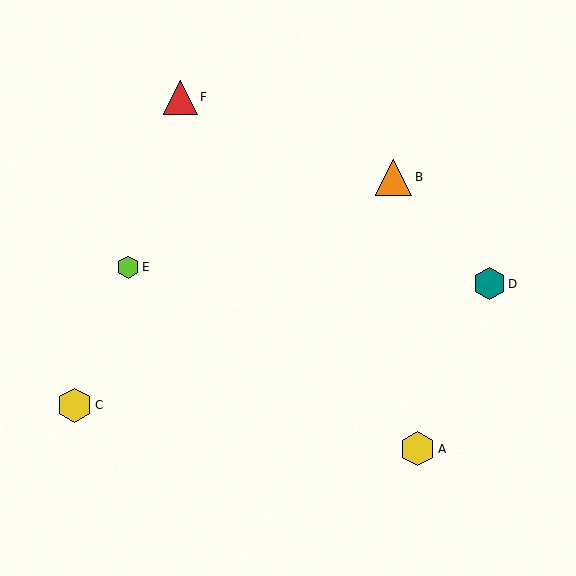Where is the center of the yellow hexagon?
The center of the yellow hexagon is at (75, 405).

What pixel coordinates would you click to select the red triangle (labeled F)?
Click at (180, 97) to select the red triangle F.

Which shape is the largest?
The orange triangle (labeled B) is the largest.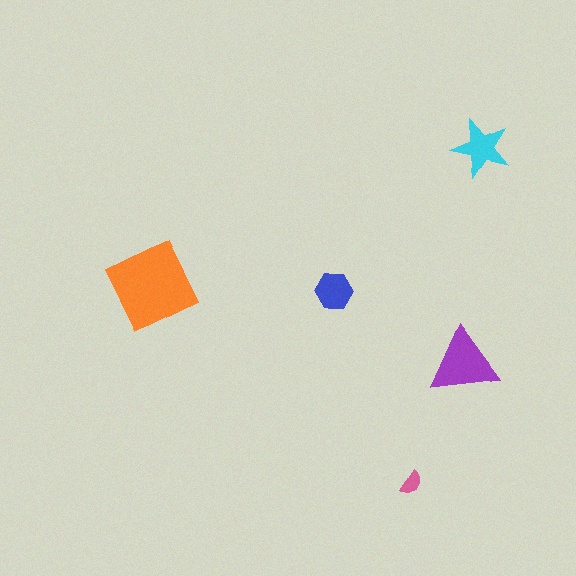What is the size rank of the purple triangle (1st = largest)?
2nd.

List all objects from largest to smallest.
The orange diamond, the purple triangle, the cyan star, the blue hexagon, the pink semicircle.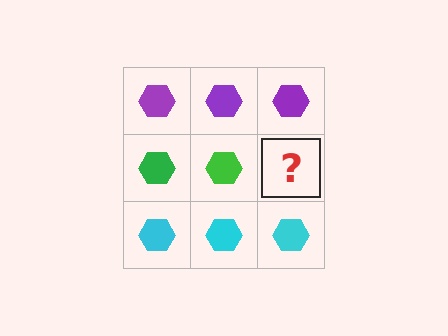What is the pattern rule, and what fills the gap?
The rule is that each row has a consistent color. The gap should be filled with a green hexagon.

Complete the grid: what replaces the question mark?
The question mark should be replaced with a green hexagon.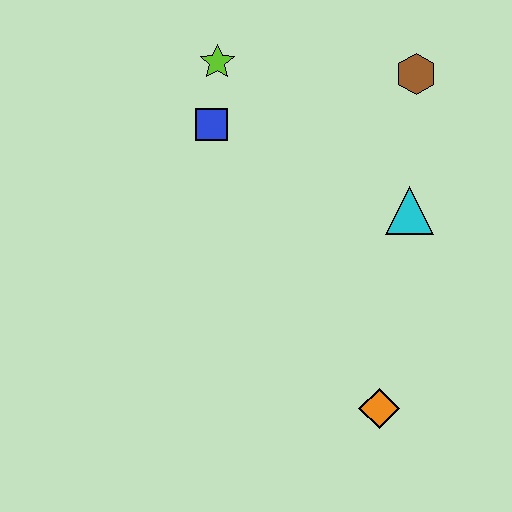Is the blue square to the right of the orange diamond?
No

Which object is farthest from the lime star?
The orange diamond is farthest from the lime star.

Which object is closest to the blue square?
The lime star is closest to the blue square.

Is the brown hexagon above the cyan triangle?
Yes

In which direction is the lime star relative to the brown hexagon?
The lime star is to the left of the brown hexagon.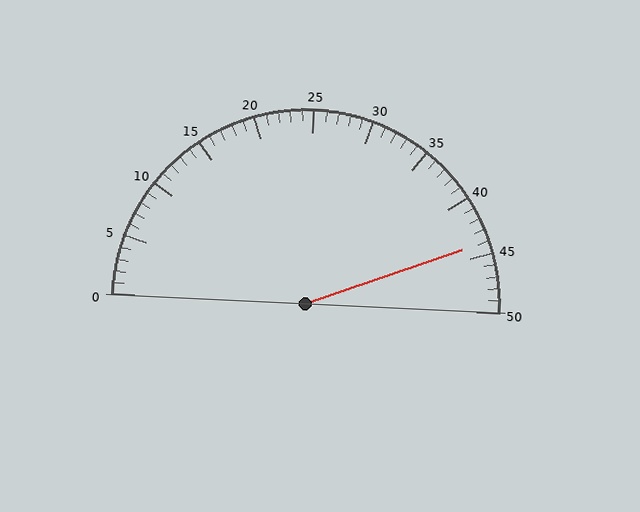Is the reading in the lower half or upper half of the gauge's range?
The reading is in the upper half of the range (0 to 50).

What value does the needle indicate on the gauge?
The needle indicates approximately 44.